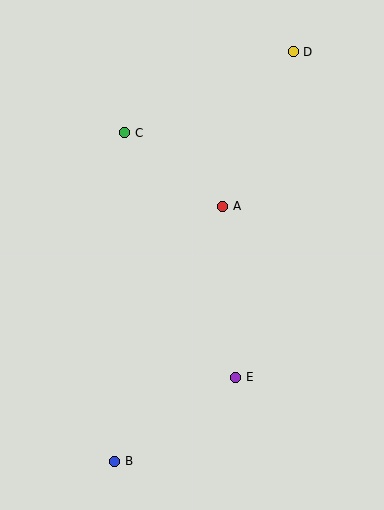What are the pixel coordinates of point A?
Point A is at (223, 206).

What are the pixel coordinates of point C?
Point C is at (125, 133).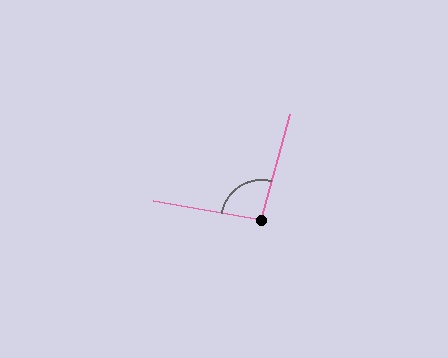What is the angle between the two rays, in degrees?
Approximately 95 degrees.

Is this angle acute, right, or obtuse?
It is obtuse.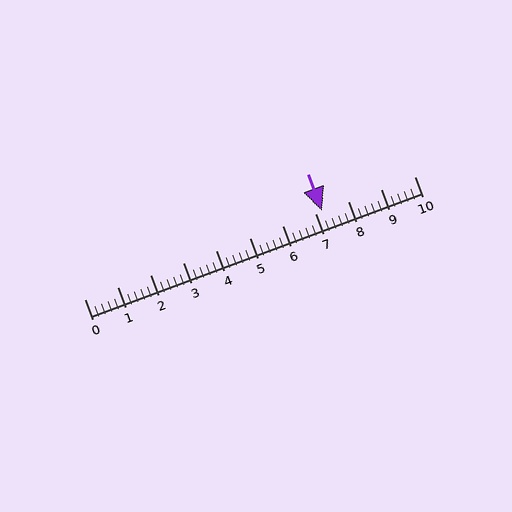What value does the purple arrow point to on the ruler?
The purple arrow points to approximately 7.2.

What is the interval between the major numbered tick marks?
The major tick marks are spaced 1 units apart.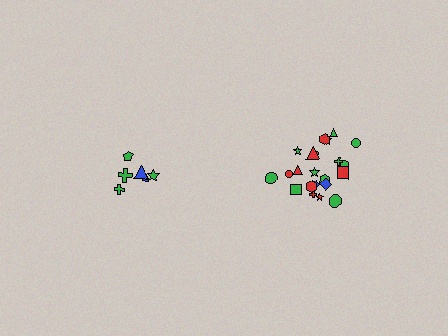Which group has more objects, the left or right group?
The right group.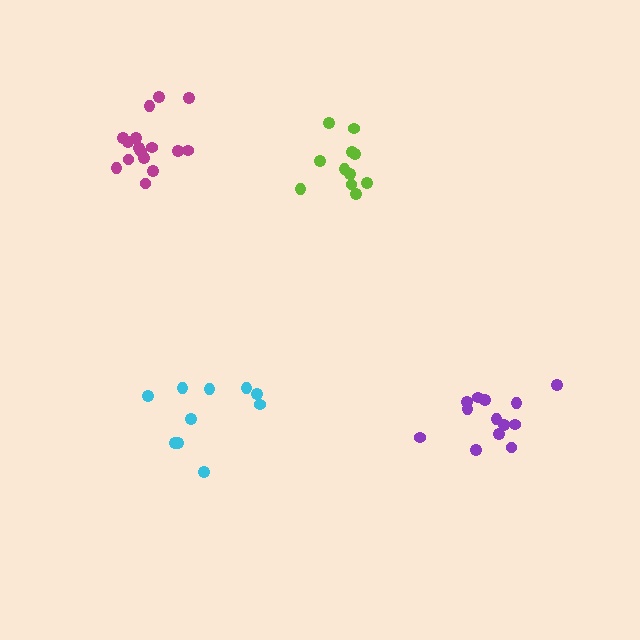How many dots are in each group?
Group 1: 11 dots, Group 2: 10 dots, Group 3: 16 dots, Group 4: 13 dots (50 total).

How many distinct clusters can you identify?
There are 4 distinct clusters.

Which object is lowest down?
The cyan cluster is bottommost.